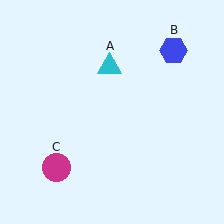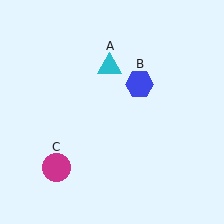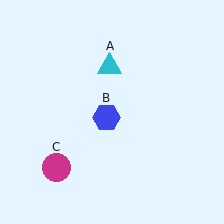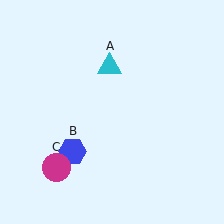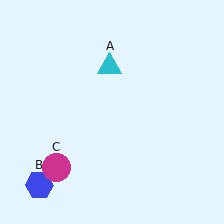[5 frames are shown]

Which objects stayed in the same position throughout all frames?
Cyan triangle (object A) and magenta circle (object C) remained stationary.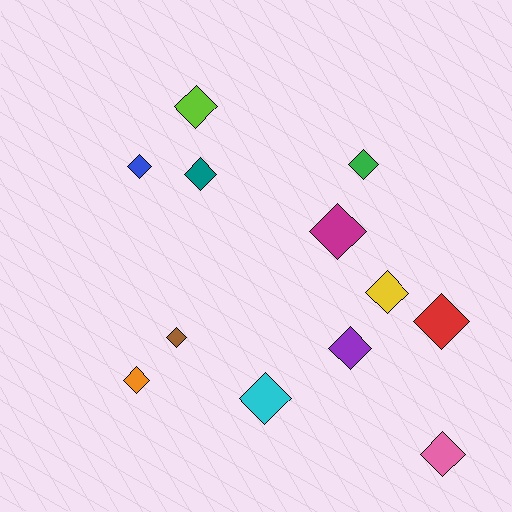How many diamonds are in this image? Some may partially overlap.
There are 12 diamonds.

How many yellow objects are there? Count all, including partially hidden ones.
There is 1 yellow object.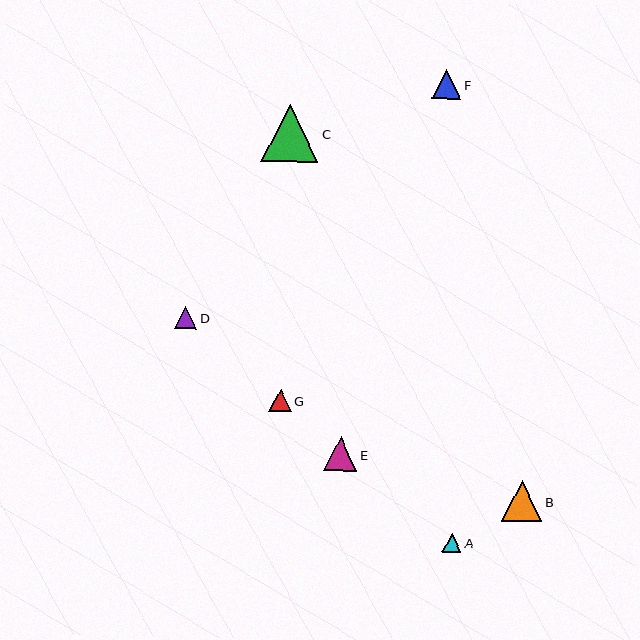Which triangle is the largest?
Triangle C is the largest with a size of approximately 57 pixels.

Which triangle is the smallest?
Triangle A is the smallest with a size of approximately 19 pixels.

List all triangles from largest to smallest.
From largest to smallest: C, B, E, F, D, G, A.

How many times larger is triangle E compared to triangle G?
Triangle E is approximately 1.5 times the size of triangle G.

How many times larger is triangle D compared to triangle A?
Triangle D is approximately 1.2 times the size of triangle A.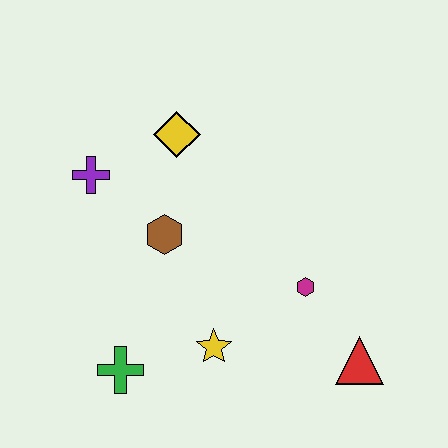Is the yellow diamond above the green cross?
Yes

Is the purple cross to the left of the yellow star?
Yes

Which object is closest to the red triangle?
The magenta hexagon is closest to the red triangle.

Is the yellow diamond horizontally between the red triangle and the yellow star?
No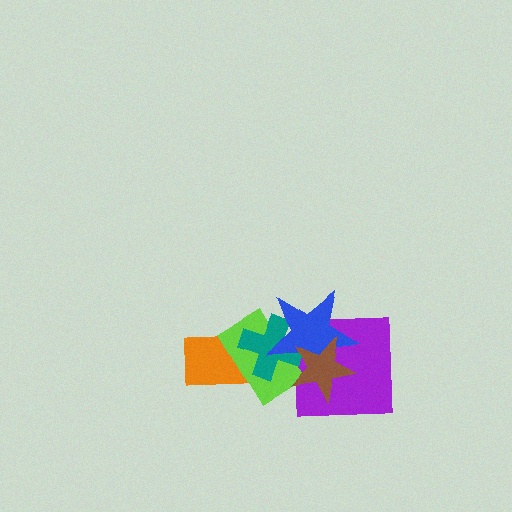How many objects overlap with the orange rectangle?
2 objects overlap with the orange rectangle.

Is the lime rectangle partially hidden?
Yes, it is partially covered by another shape.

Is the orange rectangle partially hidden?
Yes, it is partially covered by another shape.